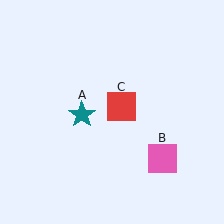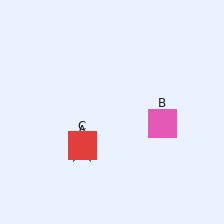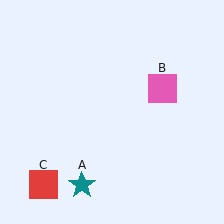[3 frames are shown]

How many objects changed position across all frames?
3 objects changed position: teal star (object A), pink square (object B), red square (object C).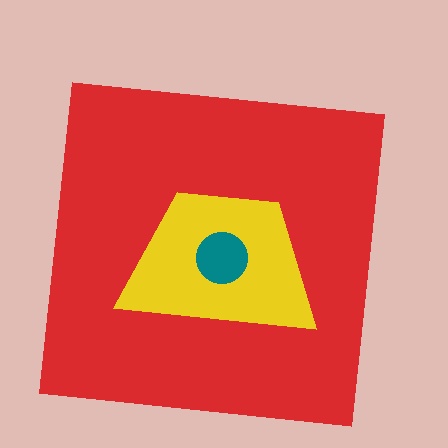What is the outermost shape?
The red square.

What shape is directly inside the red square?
The yellow trapezoid.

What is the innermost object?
The teal circle.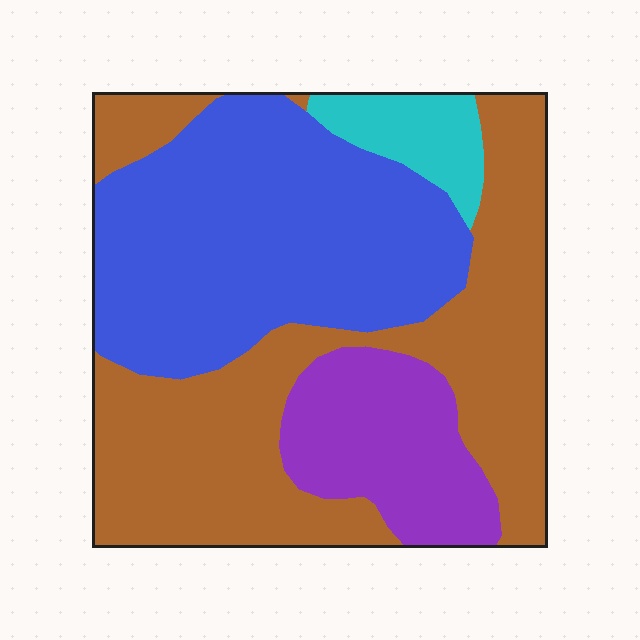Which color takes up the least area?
Cyan, at roughly 5%.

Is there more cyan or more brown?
Brown.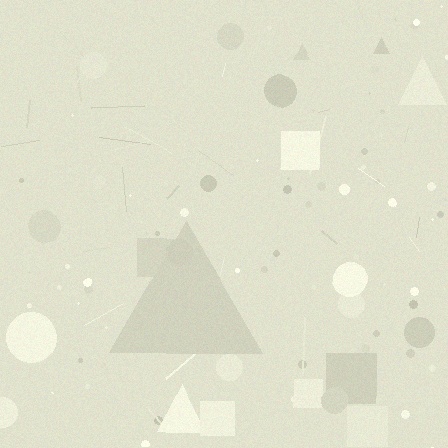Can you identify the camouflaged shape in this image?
The camouflaged shape is a triangle.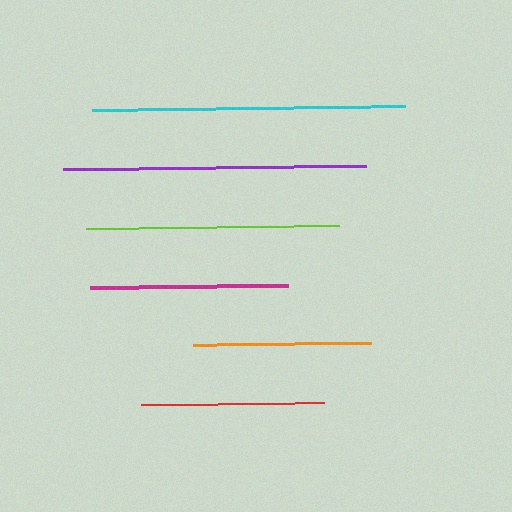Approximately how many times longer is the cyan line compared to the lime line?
The cyan line is approximately 1.2 times the length of the lime line.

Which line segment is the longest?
The cyan line is the longest at approximately 313 pixels.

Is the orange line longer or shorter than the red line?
The red line is longer than the orange line.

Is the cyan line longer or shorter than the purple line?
The cyan line is longer than the purple line.